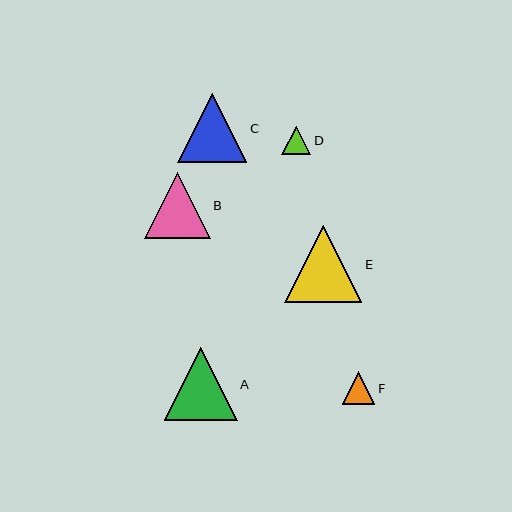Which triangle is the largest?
Triangle E is the largest with a size of approximately 77 pixels.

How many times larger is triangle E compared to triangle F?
Triangle E is approximately 2.4 times the size of triangle F.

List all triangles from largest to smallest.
From largest to smallest: E, A, C, B, F, D.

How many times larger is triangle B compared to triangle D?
Triangle B is approximately 2.3 times the size of triangle D.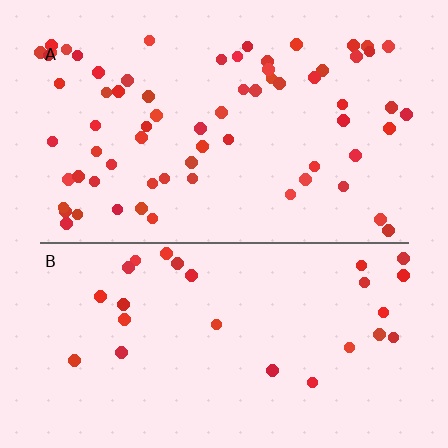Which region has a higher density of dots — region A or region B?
A (the top).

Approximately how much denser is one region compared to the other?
Approximately 2.6× — region A over region B.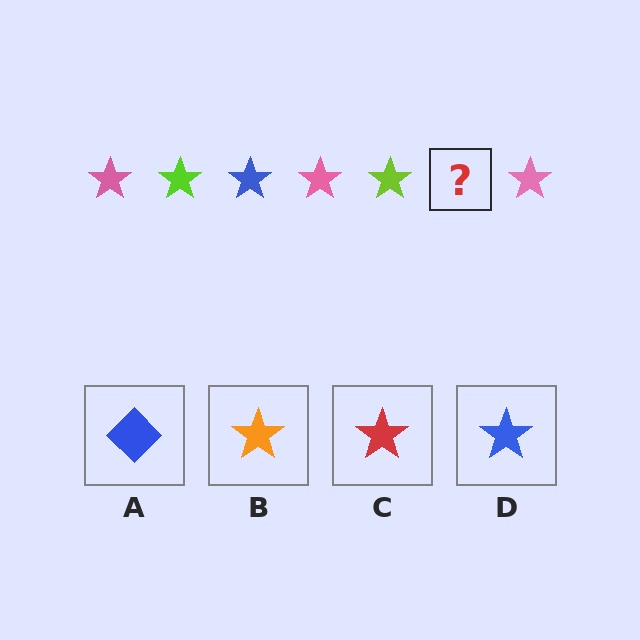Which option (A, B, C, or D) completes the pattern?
D.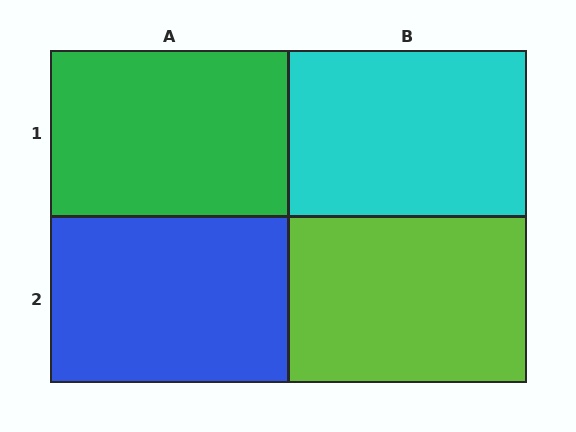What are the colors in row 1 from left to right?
Green, cyan.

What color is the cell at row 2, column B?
Lime.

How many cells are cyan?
1 cell is cyan.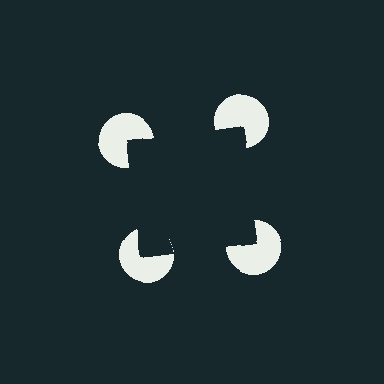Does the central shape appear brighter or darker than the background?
It typically appears slightly darker than the background, even though no actual brightness change is drawn.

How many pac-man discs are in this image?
There are 4 — one at each vertex of the illusory square.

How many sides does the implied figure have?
4 sides.